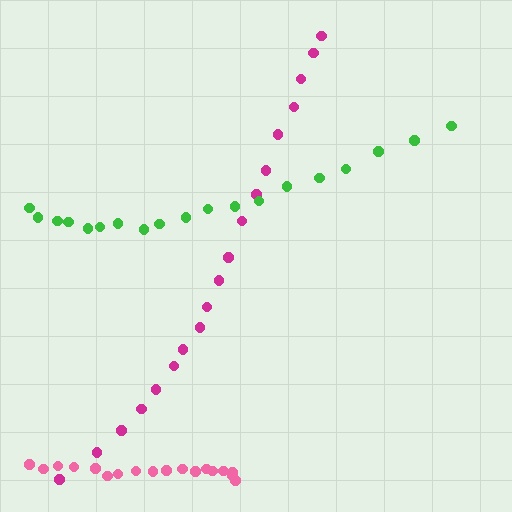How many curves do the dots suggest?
There are 3 distinct paths.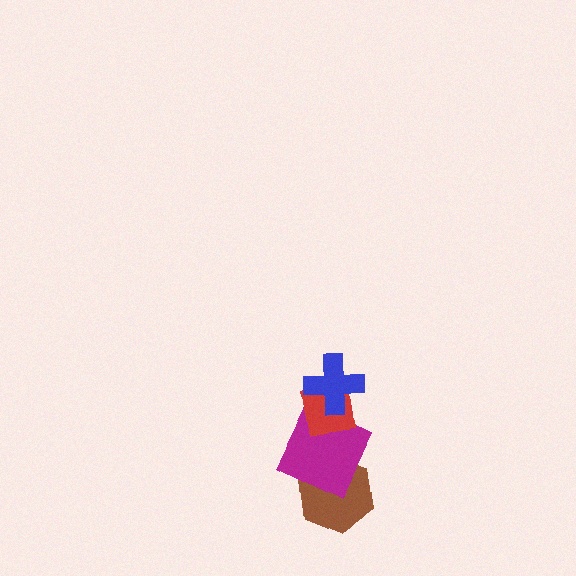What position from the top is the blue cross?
The blue cross is 1st from the top.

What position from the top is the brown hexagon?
The brown hexagon is 4th from the top.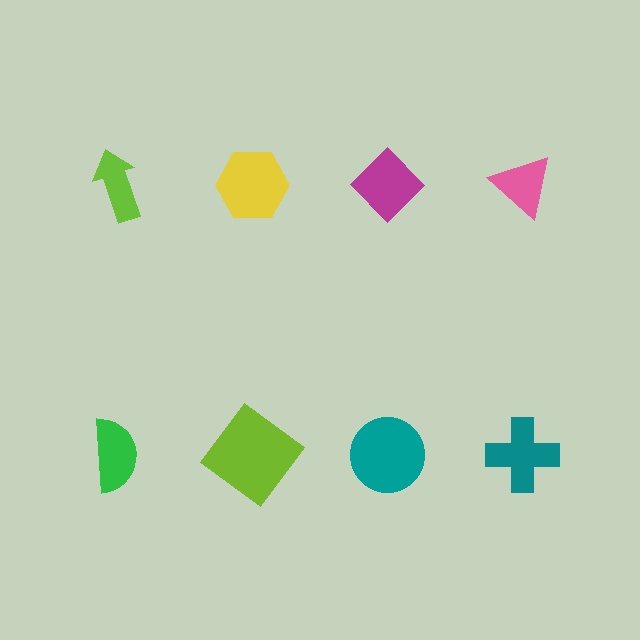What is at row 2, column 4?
A teal cross.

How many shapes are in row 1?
4 shapes.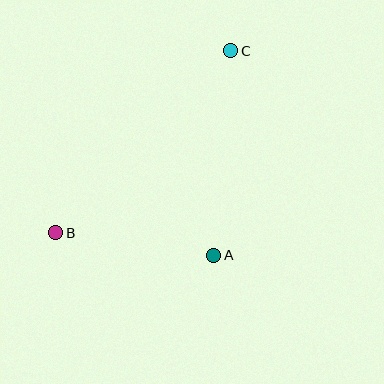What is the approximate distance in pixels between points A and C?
The distance between A and C is approximately 205 pixels.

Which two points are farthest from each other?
Points B and C are farthest from each other.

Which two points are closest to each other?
Points A and B are closest to each other.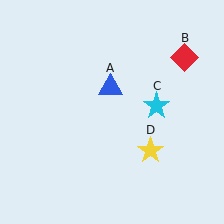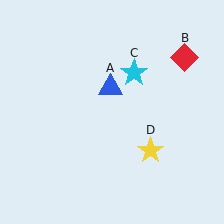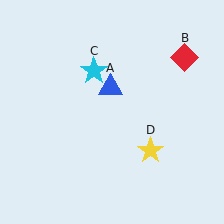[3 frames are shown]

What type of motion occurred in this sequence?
The cyan star (object C) rotated counterclockwise around the center of the scene.